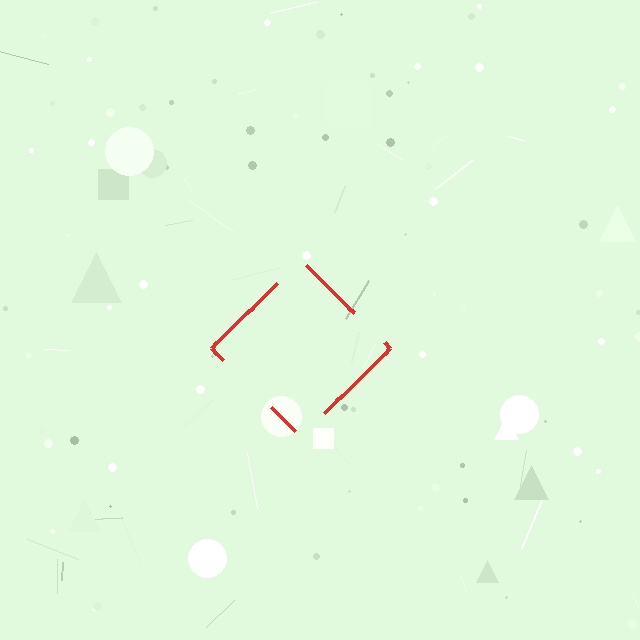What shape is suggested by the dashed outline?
The dashed outline suggests a diamond.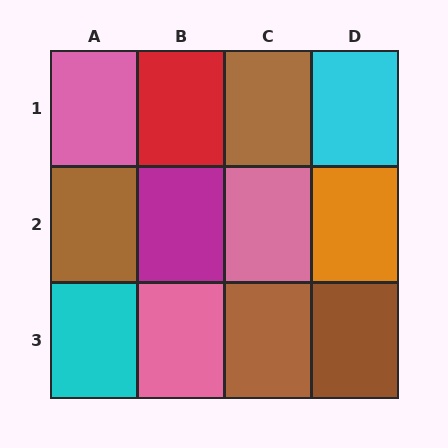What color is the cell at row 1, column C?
Brown.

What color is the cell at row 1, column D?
Cyan.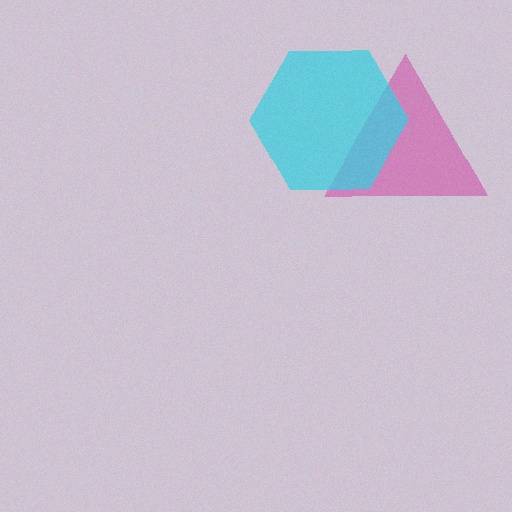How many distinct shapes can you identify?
There are 2 distinct shapes: a magenta triangle, a cyan hexagon.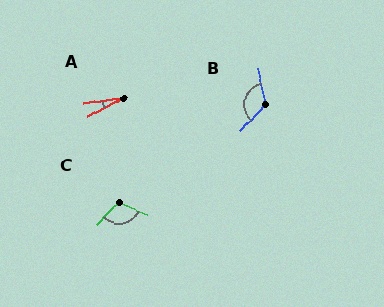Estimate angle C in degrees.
Approximately 112 degrees.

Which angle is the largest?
B, at approximately 125 degrees.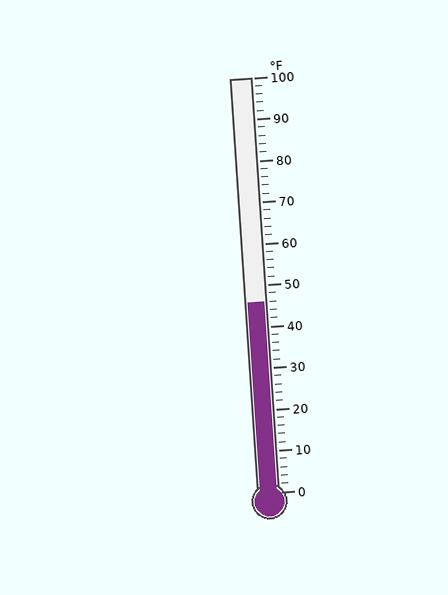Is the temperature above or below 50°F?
The temperature is below 50°F.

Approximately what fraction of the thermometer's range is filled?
The thermometer is filled to approximately 45% of its range.